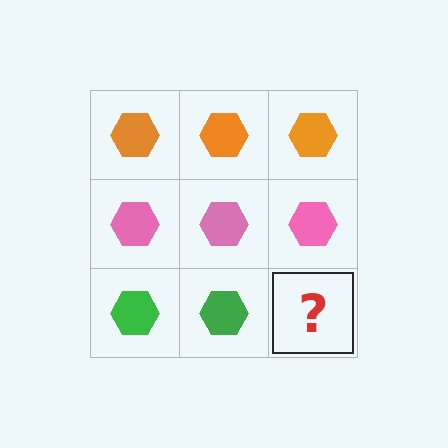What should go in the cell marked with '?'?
The missing cell should contain a green hexagon.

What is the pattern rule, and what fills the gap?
The rule is that each row has a consistent color. The gap should be filled with a green hexagon.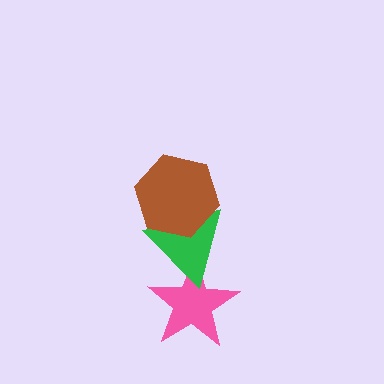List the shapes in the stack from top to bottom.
From top to bottom: the brown hexagon, the green triangle, the pink star.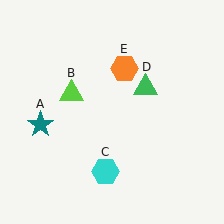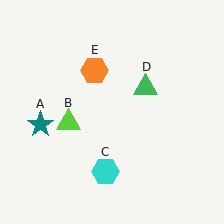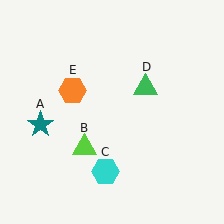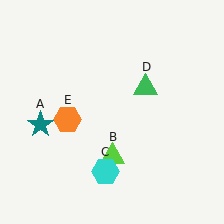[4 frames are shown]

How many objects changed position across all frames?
2 objects changed position: lime triangle (object B), orange hexagon (object E).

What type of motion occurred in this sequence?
The lime triangle (object B), orange hexagon (object E) rotated counterclockwise around the center of the scene.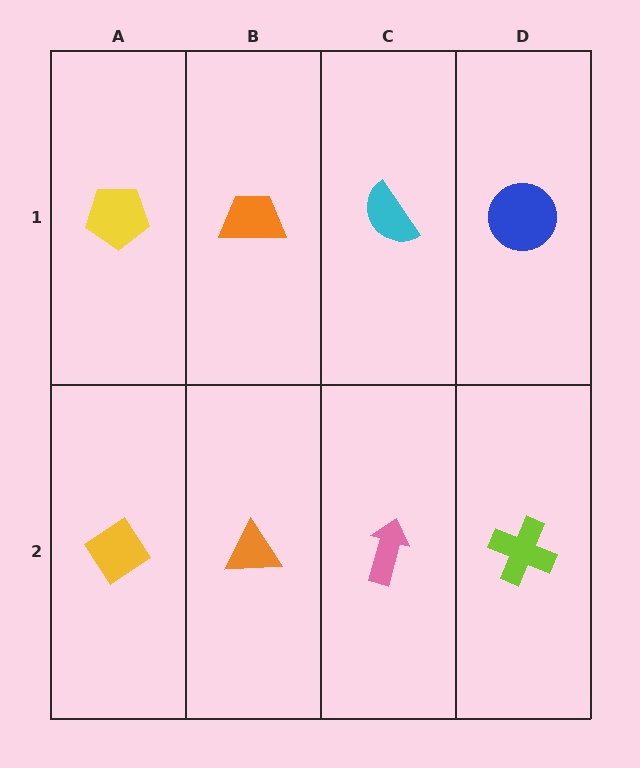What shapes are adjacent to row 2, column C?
A cyan semicircle (row 1, column C), an orange triangle (row 2, column B), a lime cross (row 2, column D).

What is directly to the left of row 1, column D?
A cyan semicircle.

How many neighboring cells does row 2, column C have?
3.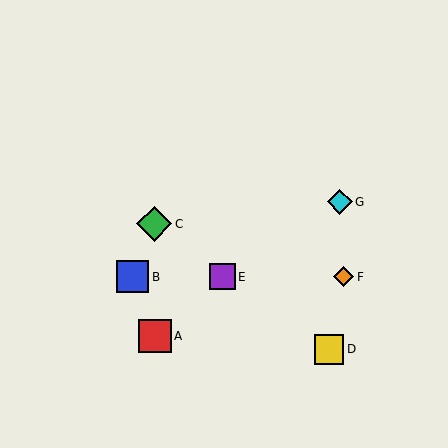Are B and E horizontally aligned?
Yes, both are at y≈277.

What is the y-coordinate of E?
Object E is at y≈277.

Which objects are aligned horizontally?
Objects B, E, F are aligned horizontally.